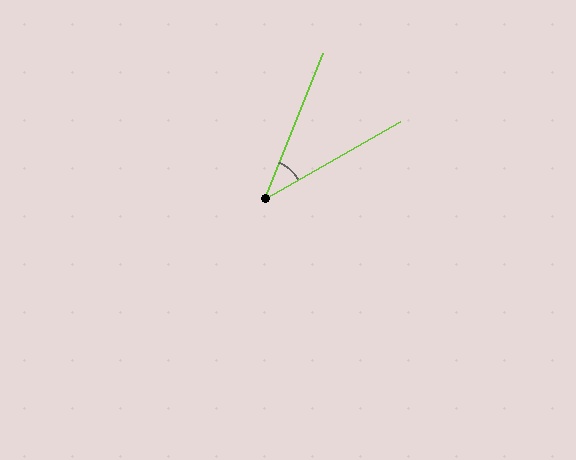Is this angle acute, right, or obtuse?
It is acute.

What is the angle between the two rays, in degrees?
Approximately 38 degrees.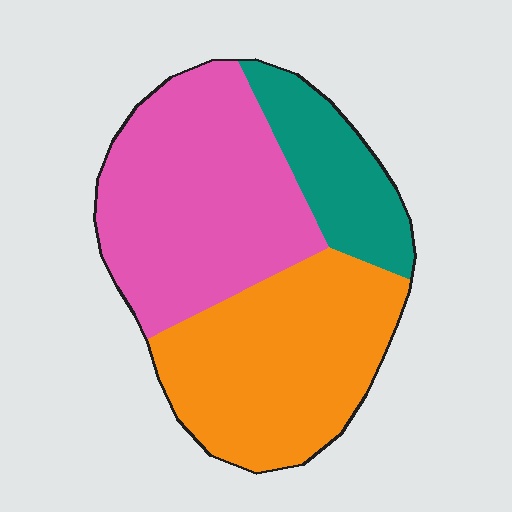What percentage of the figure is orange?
Orange takes up about two fifths (2/5) of the figure.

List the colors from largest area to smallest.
From largest to smallest: pink, orange, teal.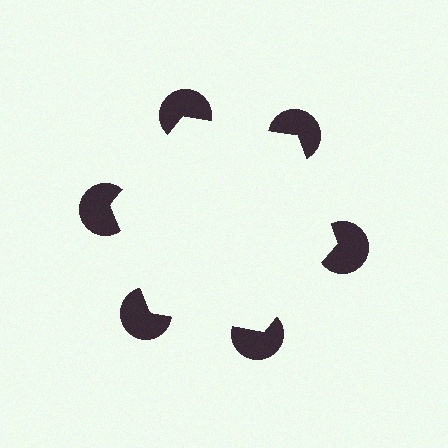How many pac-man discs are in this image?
There are 6 — one at each vertex of the illusory hexagon.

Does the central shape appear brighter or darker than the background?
It typically appears slightly brighter than the background, even though no actual brightness change is drawn.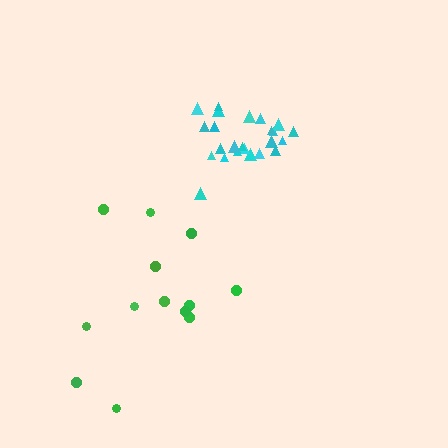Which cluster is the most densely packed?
Cyan.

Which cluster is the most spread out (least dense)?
Green.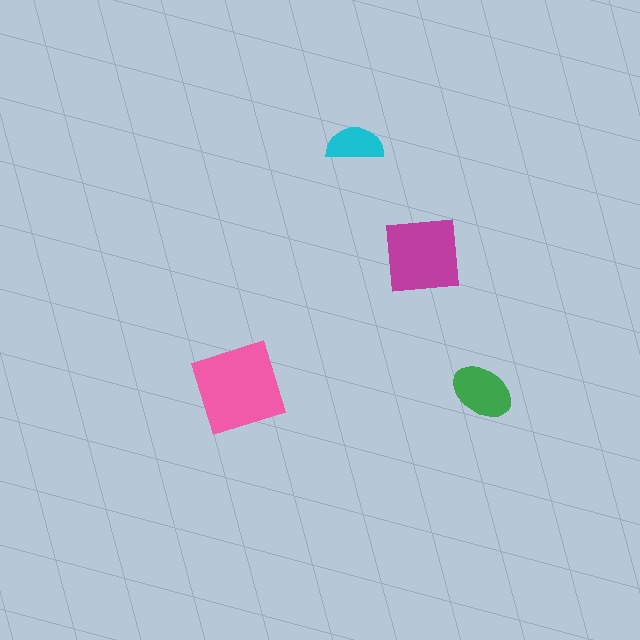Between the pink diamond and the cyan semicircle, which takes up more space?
The pink diamond.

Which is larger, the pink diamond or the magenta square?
The pink diamond.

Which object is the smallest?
The cyan semicircle.